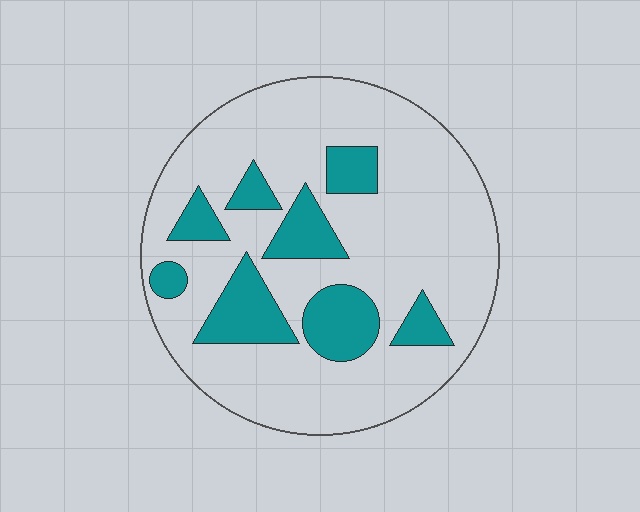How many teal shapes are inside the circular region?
8.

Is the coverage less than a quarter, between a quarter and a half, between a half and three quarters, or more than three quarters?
Less than a quarter.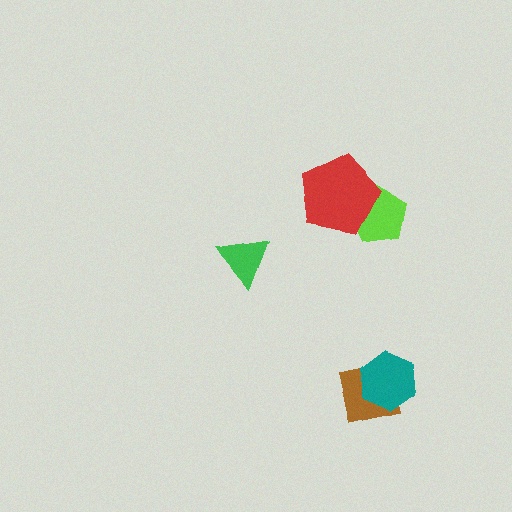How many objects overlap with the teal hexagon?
1 object overlaps with the teal hexagon.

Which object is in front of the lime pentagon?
The red pentagon is in front of the lime pentagon.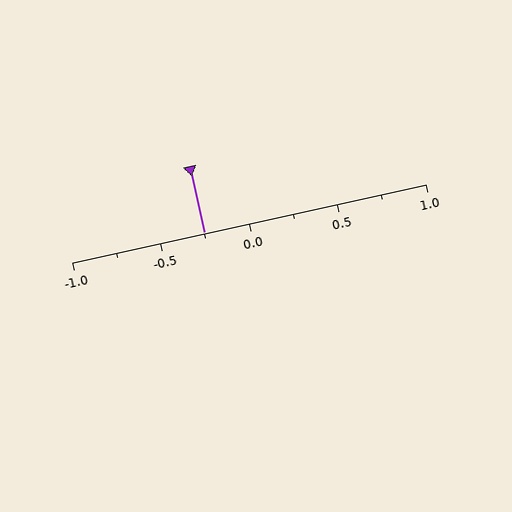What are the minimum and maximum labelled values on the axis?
The axis runs from -1.0 to 1.0.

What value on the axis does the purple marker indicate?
The marker indicates approximately -0.25.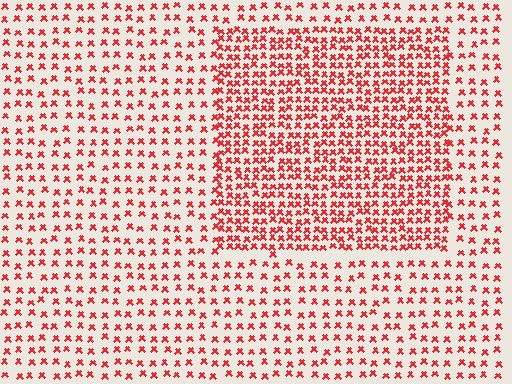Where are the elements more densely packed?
The elements are more densely packed inside the rectangle boundary.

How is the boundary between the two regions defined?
The boundary is defined by a change in element density (approximately 2.0x ratio). All elements are the same color, size, and shape.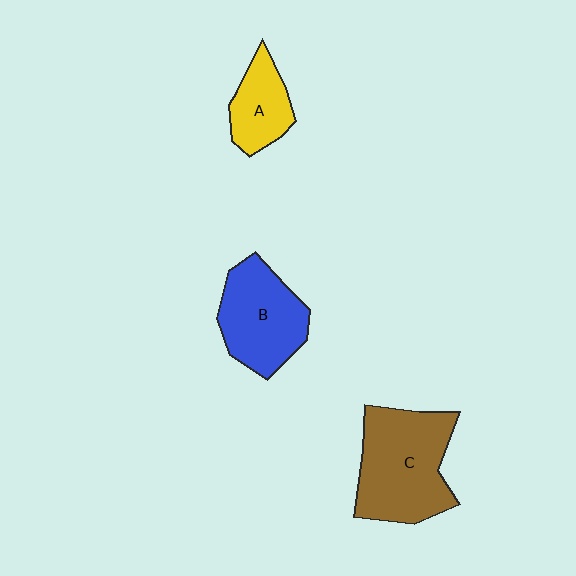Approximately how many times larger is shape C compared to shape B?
Approximately 1.3 times.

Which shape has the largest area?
Shape C (brown).